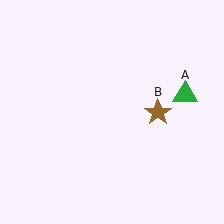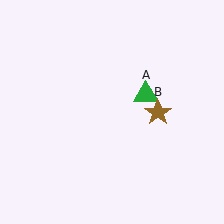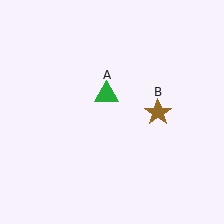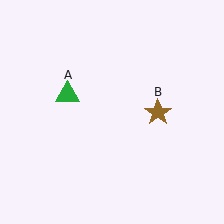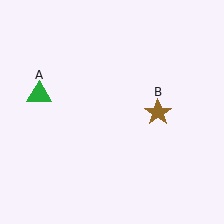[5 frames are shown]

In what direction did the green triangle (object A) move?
The green triangle (object A) moved left.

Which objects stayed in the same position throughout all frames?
Brown star (object B) remained stationary.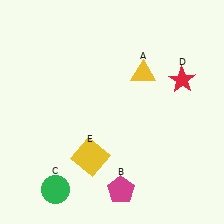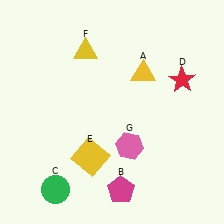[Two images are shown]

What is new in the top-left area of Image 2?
A yellow triangle (F) was added in the top-left area of Image 2.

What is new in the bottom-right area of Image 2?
A pink hexagon (G) was added in the bottom-right area of Image 2.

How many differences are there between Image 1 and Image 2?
There are 2 differences between the two images.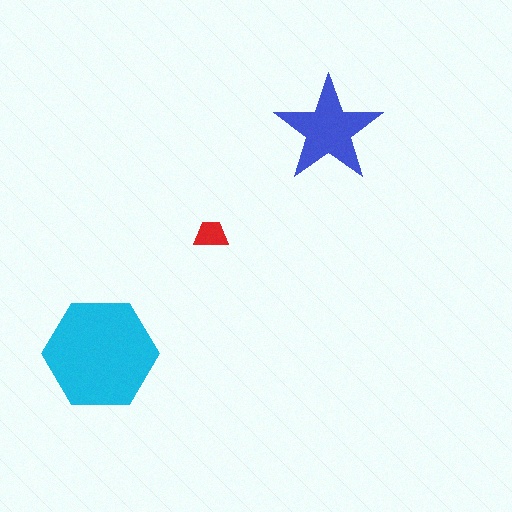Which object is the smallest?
The red trapezoid.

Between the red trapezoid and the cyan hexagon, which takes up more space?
The cyan hexagon.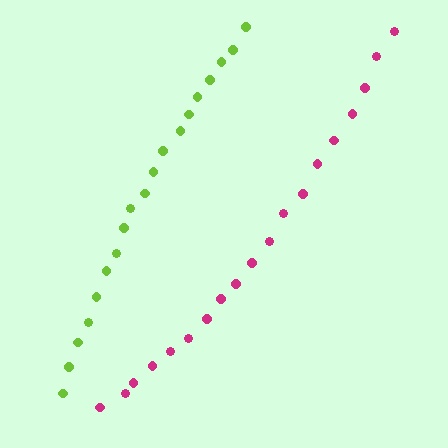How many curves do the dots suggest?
There are 2 distinct paths.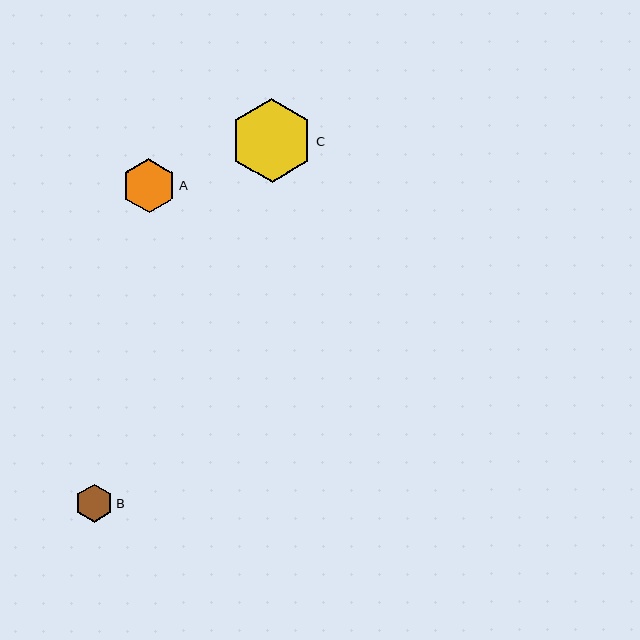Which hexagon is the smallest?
Hexagon B is the smallest with a size of approximately 38 pixels.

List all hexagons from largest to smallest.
From largest to smallest: C, A, B.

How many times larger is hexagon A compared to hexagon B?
Hexagon A is approximately 1.4 times the size of hexagon B.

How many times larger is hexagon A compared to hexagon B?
Hexagon A is approximately 1.4 times the size of hexagon B.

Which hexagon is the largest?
Hexagon C is the largest with a size of approximately 84 pixels.